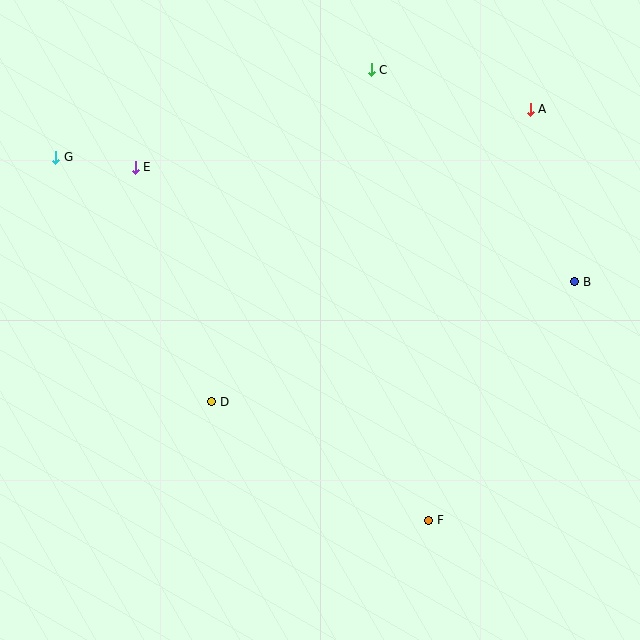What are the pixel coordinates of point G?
Point G is at (56, 157).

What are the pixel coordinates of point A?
Point A is at (530, 109).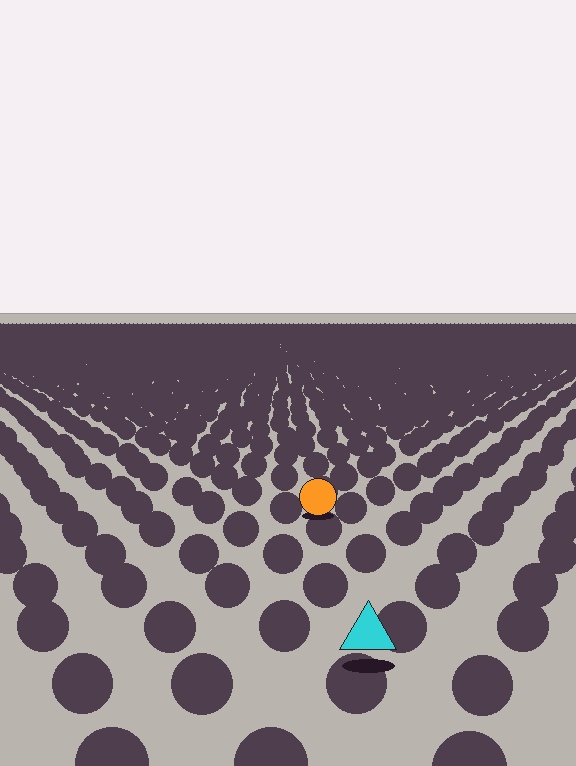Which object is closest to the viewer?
The cyan triangle is closest. The texture marks near it are larger and more spread out.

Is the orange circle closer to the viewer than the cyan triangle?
No. The cyan triangle is closer — you can tell from the texture gradient: the ground texture is coarser near it.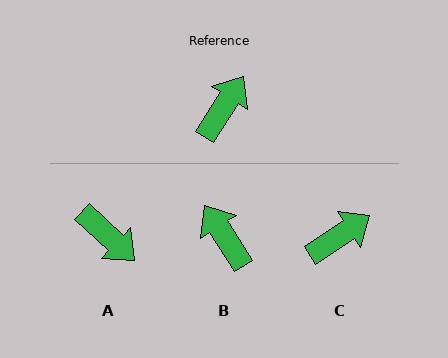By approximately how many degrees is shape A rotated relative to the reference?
Approximately 101 degrees clockwise.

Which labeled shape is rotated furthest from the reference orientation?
A, about 101 degrees away.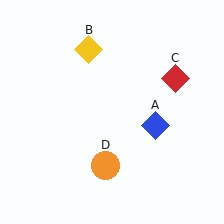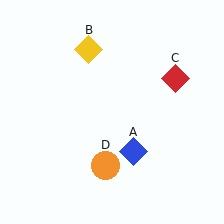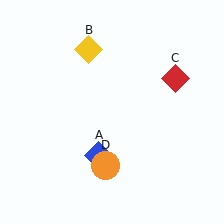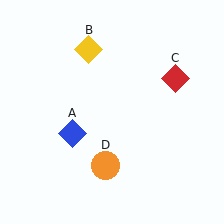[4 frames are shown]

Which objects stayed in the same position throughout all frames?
Yellow diamond (object B) and red diamond (object C) and orange circle (object D) remained stationary.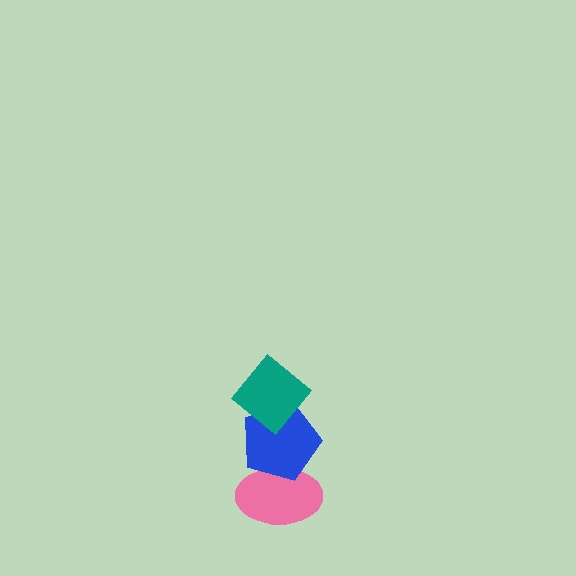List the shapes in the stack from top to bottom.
From top to bottom: the teal diamond, the blue pentagon, the pink ellipse.